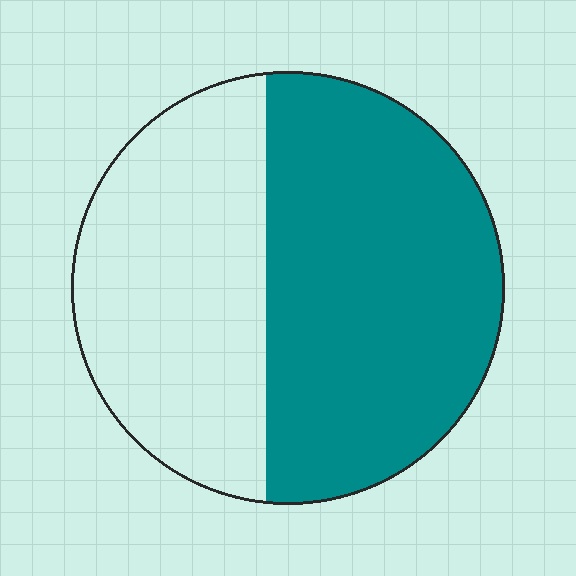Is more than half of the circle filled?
Yes.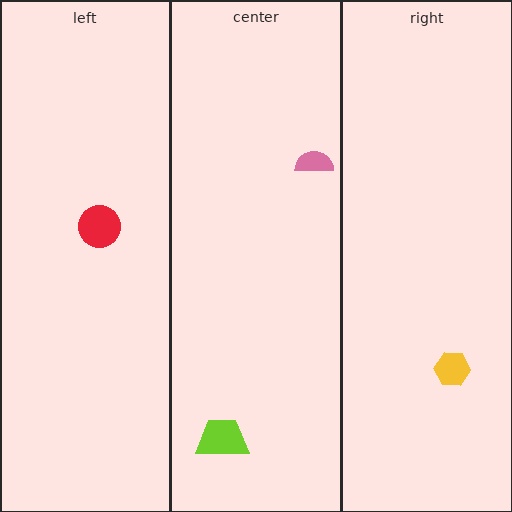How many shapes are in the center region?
2.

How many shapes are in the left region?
1.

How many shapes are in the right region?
1.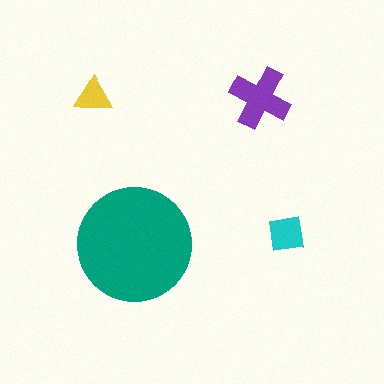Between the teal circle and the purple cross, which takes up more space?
The teal circle.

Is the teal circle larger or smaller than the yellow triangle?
Larger.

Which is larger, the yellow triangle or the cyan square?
The cyan square.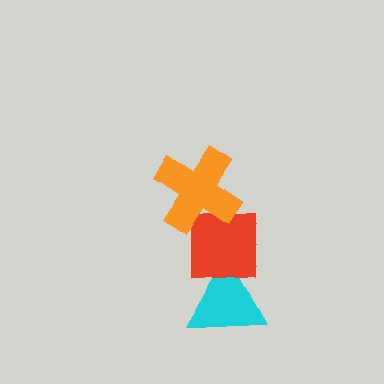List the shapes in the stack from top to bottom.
From top to bottom: the orange cross, the red square, the cyan triangle.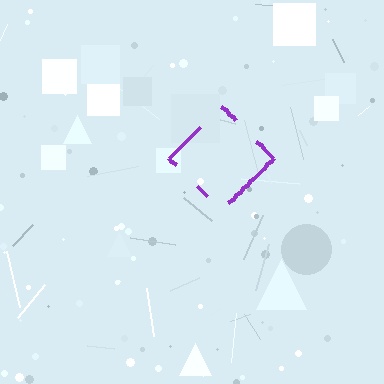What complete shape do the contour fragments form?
The contour fragments form a diamond.